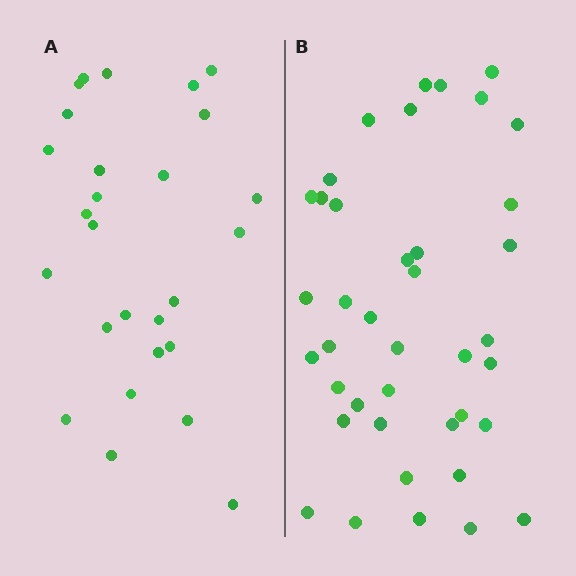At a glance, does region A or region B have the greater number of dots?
Region B (the right region) has more dots.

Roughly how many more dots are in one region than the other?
Region B has approximately 15 more dots than region A.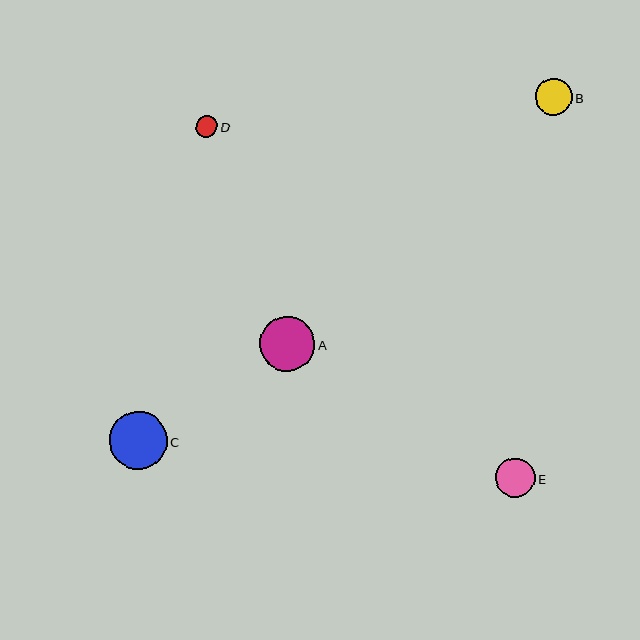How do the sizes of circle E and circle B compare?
Circle E and circle B are approximately the same size.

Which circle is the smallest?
Circle D is the smallest with a size of approximately 21 pixels.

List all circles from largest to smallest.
From largest to smallest: C, A, E, B, D.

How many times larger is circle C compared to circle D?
Circle C is approximately 2.7 times the size of circle D.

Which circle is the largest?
Circle C is the largest with a size of approximately 58 pixels.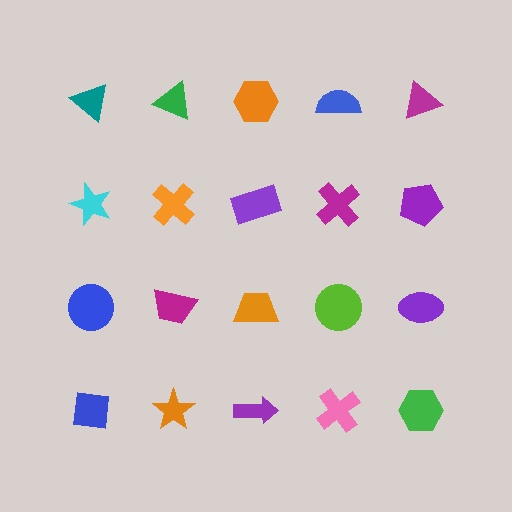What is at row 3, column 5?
A purple ellipse.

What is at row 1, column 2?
A green triangle.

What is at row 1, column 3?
An orange hexagon.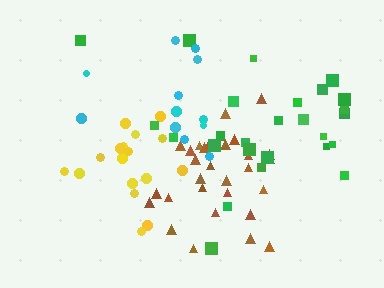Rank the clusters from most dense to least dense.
brown, yellow, cyan, green.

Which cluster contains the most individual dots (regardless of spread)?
Brown (30).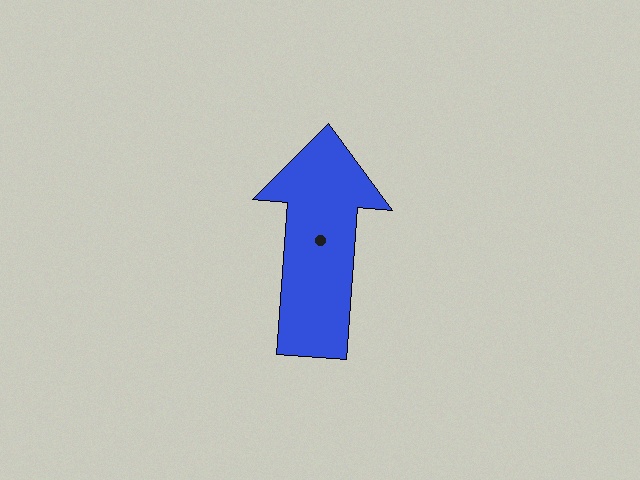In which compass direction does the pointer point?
North.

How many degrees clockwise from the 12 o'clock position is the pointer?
Approximately 4 degrees.